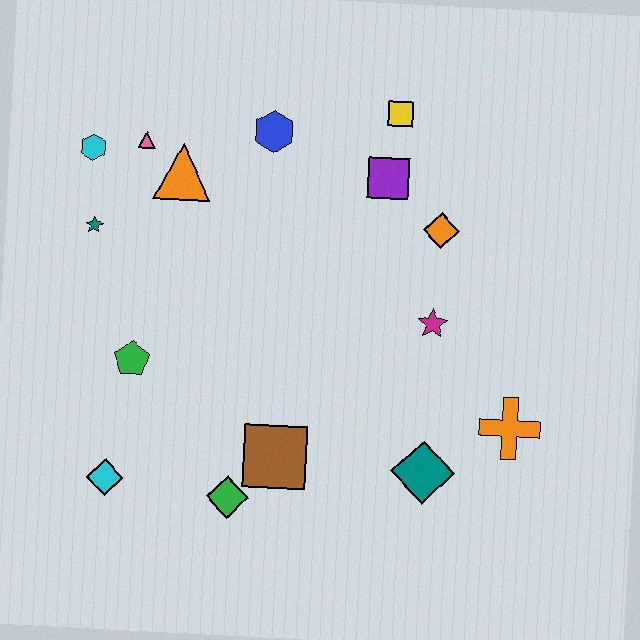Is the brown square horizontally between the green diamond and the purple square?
Yes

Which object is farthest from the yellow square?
The cyan diamond is farthest from the yellow square.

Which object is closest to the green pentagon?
The cyan diamond is closest to the green pentagon.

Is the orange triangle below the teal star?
No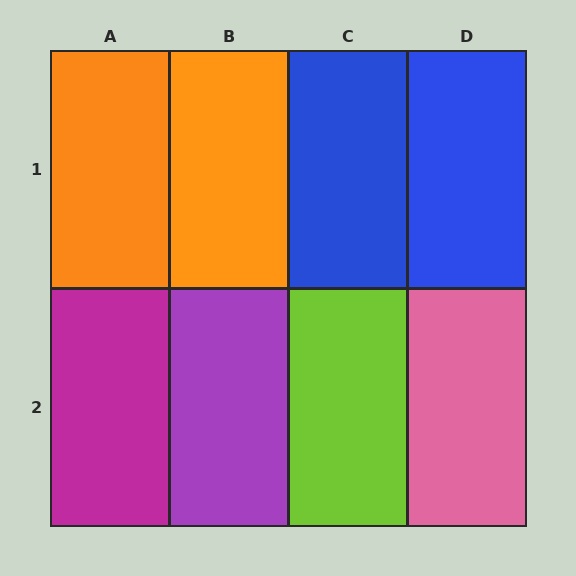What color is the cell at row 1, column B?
Orange.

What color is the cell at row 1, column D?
Blue.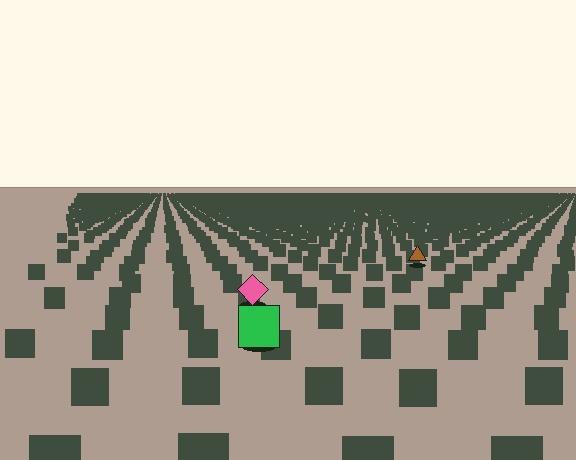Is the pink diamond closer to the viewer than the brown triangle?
Yes. The pink diamond is closer — you can tell from the texture gradient: the ground texture is coarser near it.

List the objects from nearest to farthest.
From nearest to farthest: the green square, the pink diamond, the brown triangle.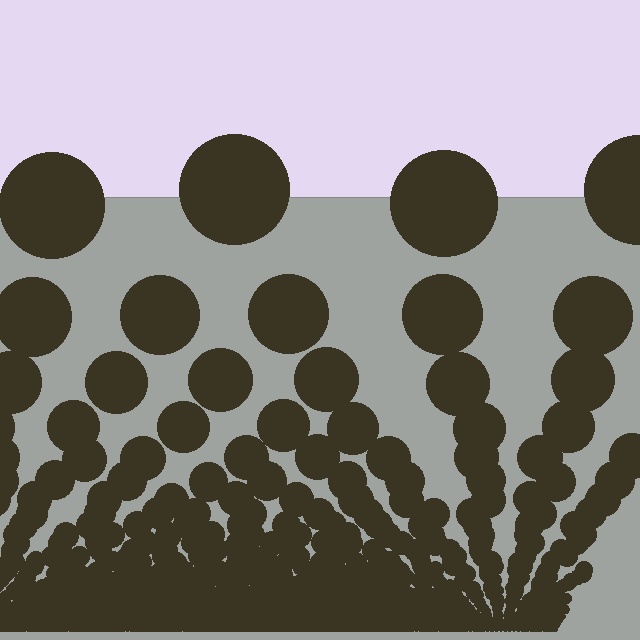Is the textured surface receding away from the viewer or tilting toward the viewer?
The surface appears to tilt toward the viewer. Texture elements get larger and sparser toward the top.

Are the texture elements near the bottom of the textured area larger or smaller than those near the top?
Smaller. The gradient is inverted — elements near the bottom are smaller and denser.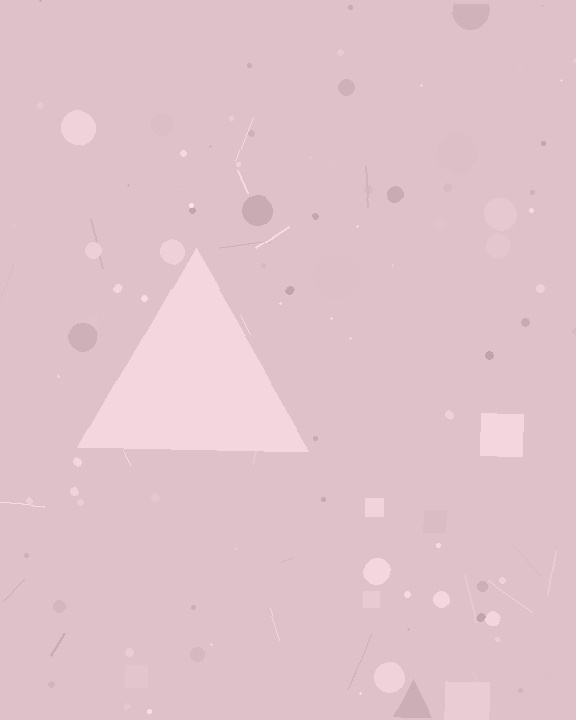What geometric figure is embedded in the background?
A triangle is embedded in the background.